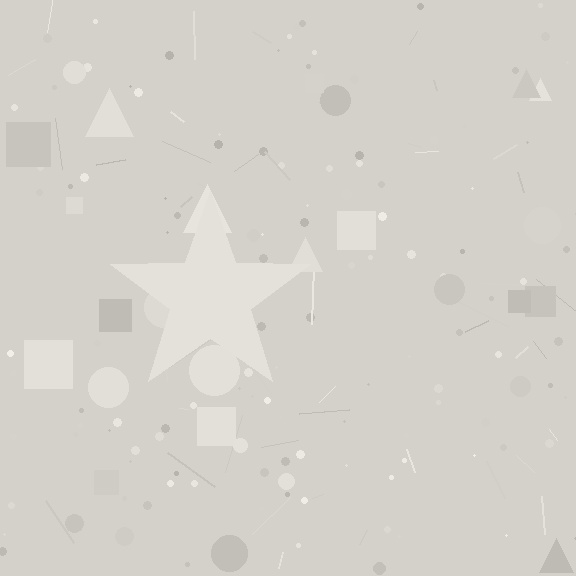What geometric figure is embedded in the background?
A star is embedded in the background.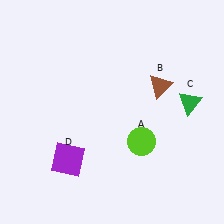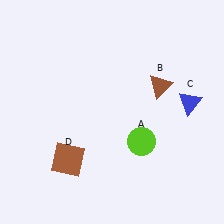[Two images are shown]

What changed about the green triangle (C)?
In Image 1, C is green. In Image 2, it changed to blue.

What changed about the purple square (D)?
In Image 1, D is purple. In Image 2, it changed to brown.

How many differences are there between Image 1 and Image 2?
There are 2 differences between the two images.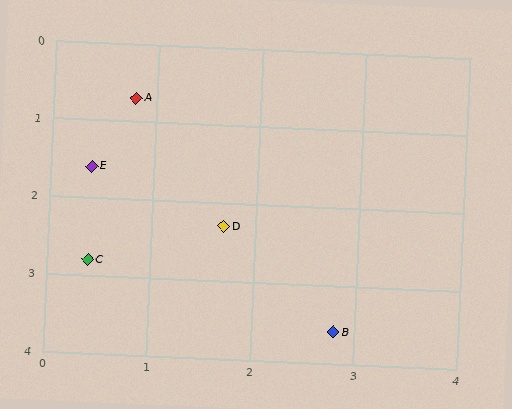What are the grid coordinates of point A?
Point A is at approximately (0.8, 0.7).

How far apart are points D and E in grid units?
Points D and E are about 1.5 grid units apart.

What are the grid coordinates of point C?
Point C is at approximately (0.4, 2.8).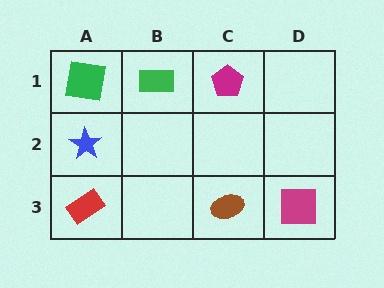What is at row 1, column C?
A magenta pentagon.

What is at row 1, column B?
A green rectangle.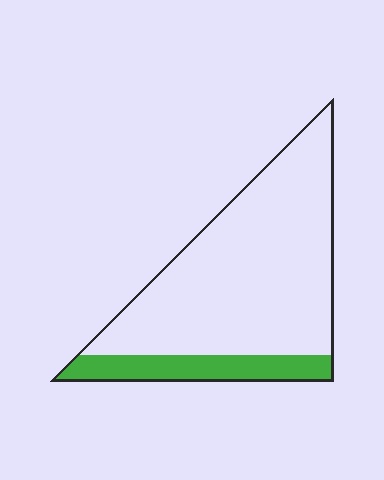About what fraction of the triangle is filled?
About one sixth (1/6).